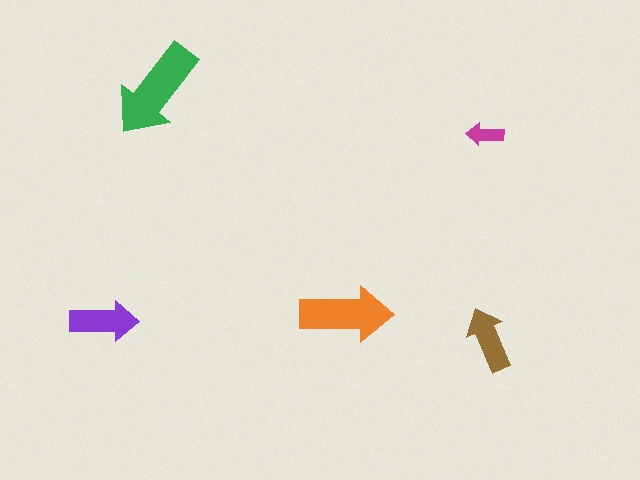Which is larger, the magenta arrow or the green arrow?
The green one.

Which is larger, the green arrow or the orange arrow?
The green one.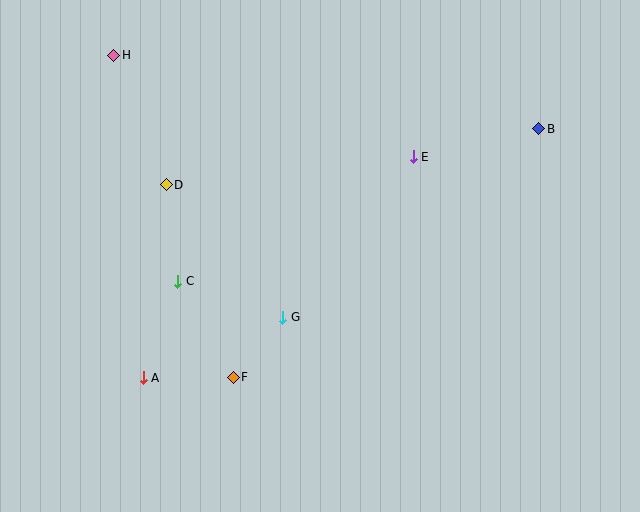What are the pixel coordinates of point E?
Point E is at (413, 157).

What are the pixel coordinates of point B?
Point B is at (539, 129).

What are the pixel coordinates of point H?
Point H is at (114, 55).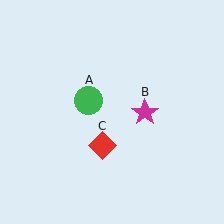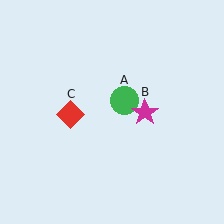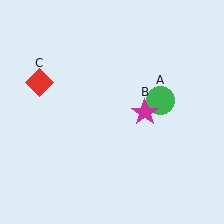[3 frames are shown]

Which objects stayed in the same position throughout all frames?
Magenta star (object B) remained stationary.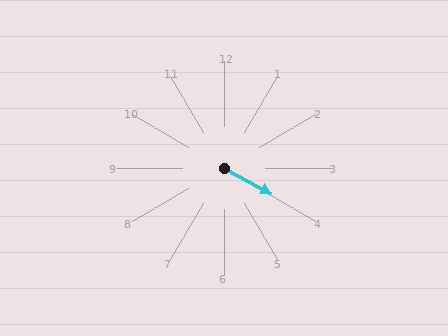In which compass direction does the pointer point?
Southeast.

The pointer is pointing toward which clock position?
Roughly 4 o'clock.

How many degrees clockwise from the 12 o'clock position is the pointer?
Approximately 118 degrees.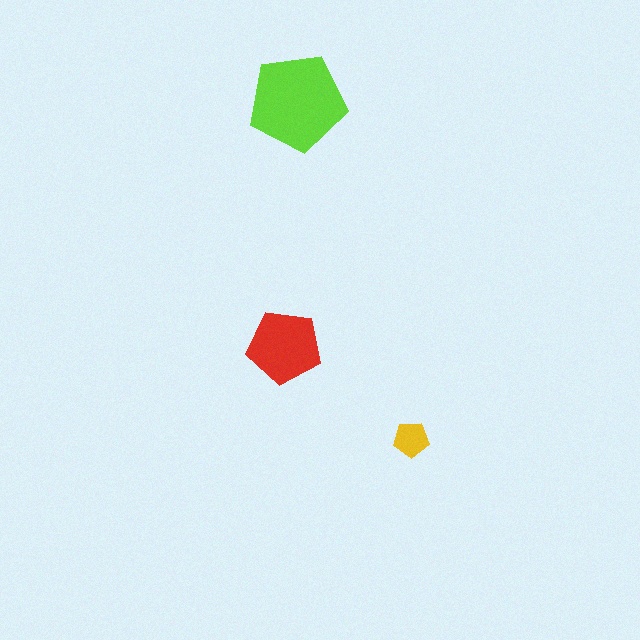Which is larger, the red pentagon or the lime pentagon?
The lime one.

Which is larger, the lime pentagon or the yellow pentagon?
The lime one.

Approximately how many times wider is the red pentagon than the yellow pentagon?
About 2 times wider.